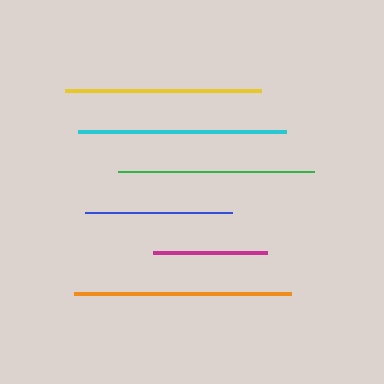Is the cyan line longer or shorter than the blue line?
The cyan line is longer than the blue line.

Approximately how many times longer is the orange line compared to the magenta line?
The orange line is approximately 1.9 times the length of the magenta line.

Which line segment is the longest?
The orange line is the longest at approximately 217 pixels.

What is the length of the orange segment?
The orange segment is approximately 217 pixels long.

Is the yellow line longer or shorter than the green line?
The yellow line is longer than the green line.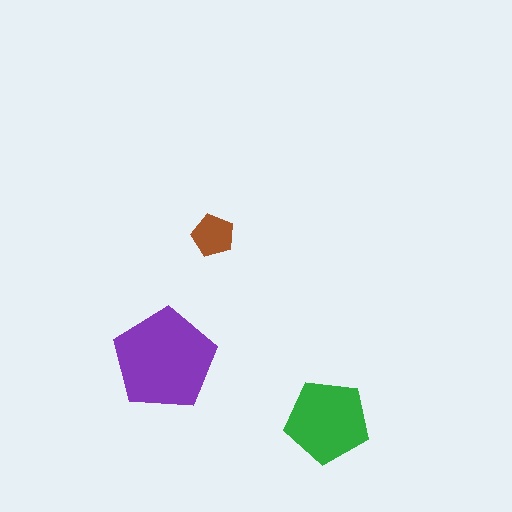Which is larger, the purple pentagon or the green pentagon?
The purple one.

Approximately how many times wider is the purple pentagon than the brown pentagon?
About 2.5 times wider.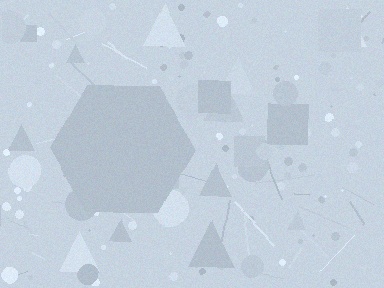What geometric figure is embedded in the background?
A hexagon is embedded in the background.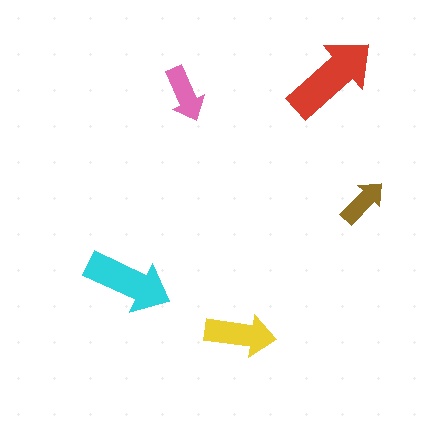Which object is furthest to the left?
The cyan arrow is leftmost.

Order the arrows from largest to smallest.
the red one, the cyan one, the yellow one, the pink one, the brown one.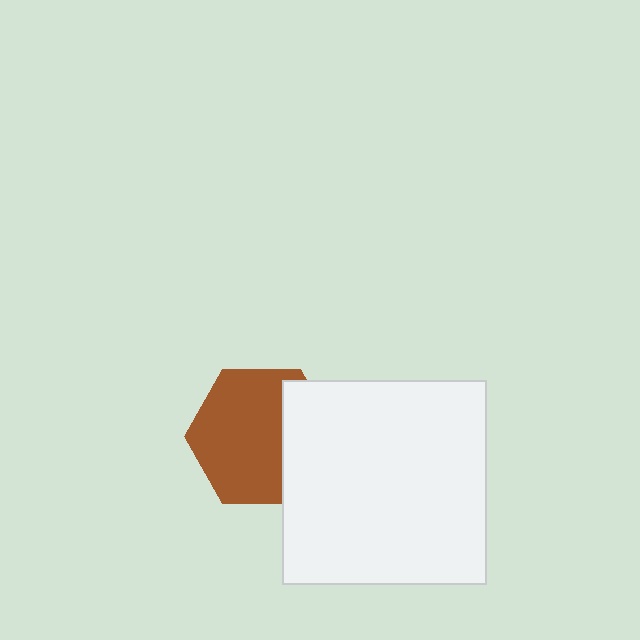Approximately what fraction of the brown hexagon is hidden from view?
Roughly 31% of the brown hexagon is hidden behind the white square.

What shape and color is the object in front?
The object in front is a white square.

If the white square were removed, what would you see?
You would see the complete brown hexagon.